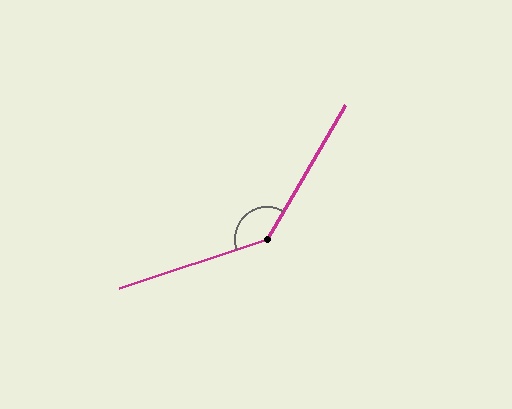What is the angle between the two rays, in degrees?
Approximately 139 degrees.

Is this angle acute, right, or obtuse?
It is obtuse.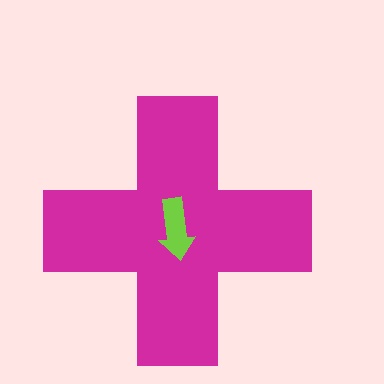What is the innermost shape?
The lime arrow.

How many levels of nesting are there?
2.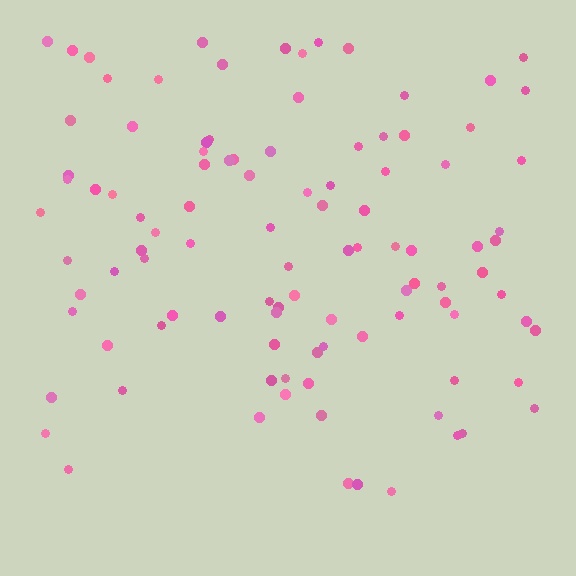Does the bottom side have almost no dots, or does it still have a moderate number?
Still a moderate number, just noticeably fewer than the top.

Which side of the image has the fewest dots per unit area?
The bottom.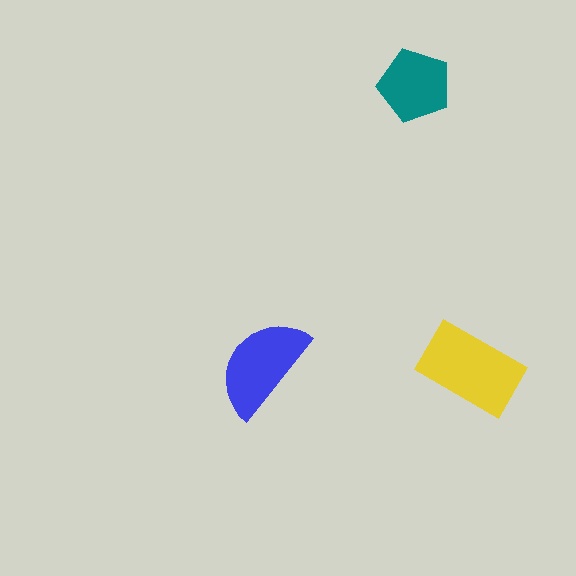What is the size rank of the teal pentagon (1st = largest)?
3rd.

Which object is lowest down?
The yellow rectangle is bottommost.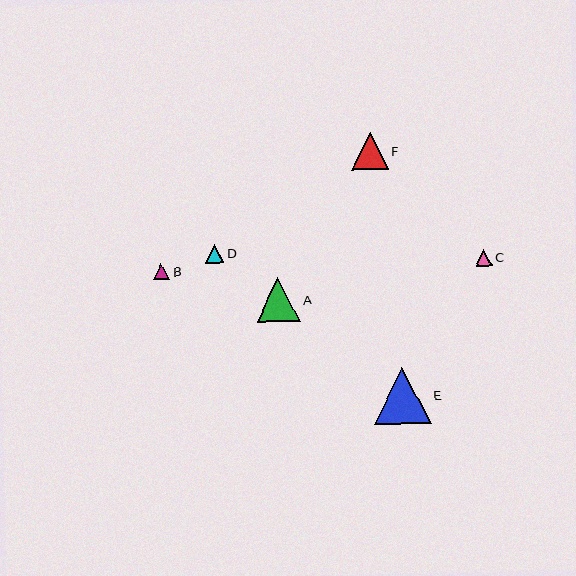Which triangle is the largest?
Triangle E is the largest with a size of approximately 57 pixels.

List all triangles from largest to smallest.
From largest to smallest: E, A, F, D, B, C.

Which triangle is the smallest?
Triangle C is the smallest with a size of approximately 16 pixels.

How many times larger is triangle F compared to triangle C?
Triangle F is approximately 2.3 times the size of triangle C.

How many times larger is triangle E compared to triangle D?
Triangle E is approximately 3.1 times the size of triangle D.